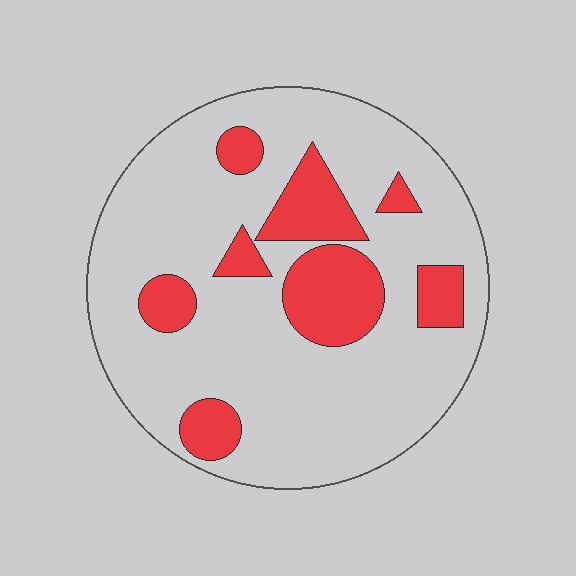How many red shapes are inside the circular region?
8.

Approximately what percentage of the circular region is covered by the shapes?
Approximately 20%.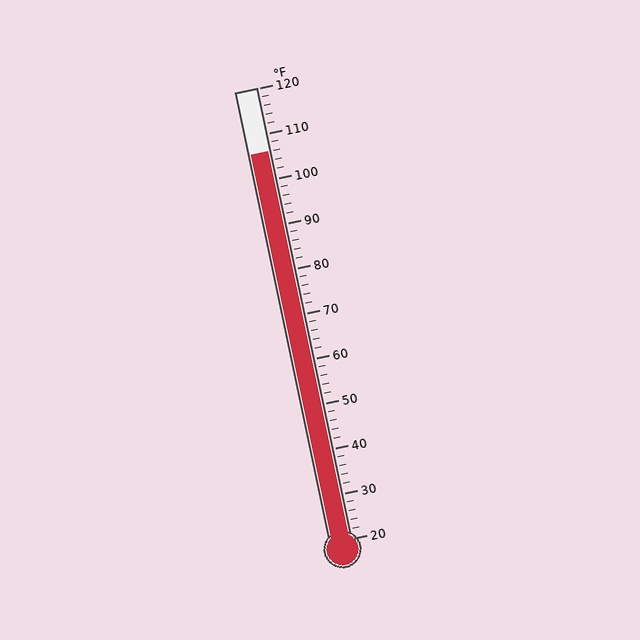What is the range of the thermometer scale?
The thermometer scale ranges from 20°F to 120°F.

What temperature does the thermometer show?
The thermometer shows approximately 106°F.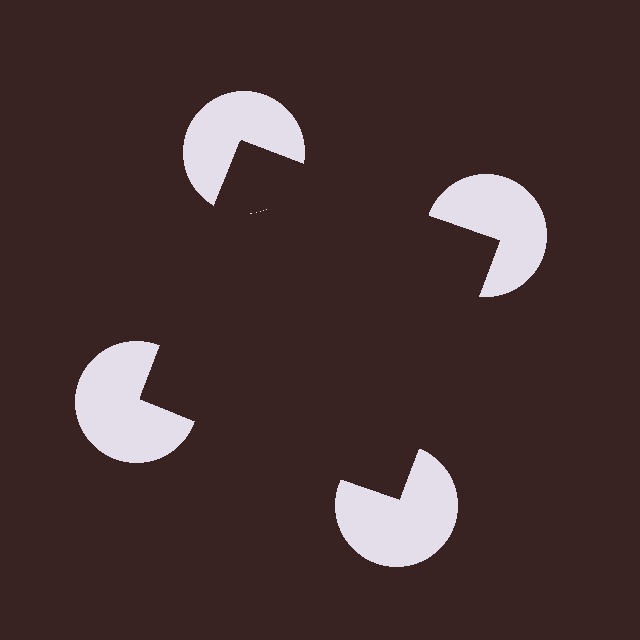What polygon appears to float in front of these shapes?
An illusory square — its edges are inferred from the aligned wedge cuts in the pac-man discs, not physically drawn.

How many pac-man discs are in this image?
There are 4 — one at each vertex of the illusory square.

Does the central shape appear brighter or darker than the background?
It typically appears slightly darker than the background, even though no actual brightness change is drawn.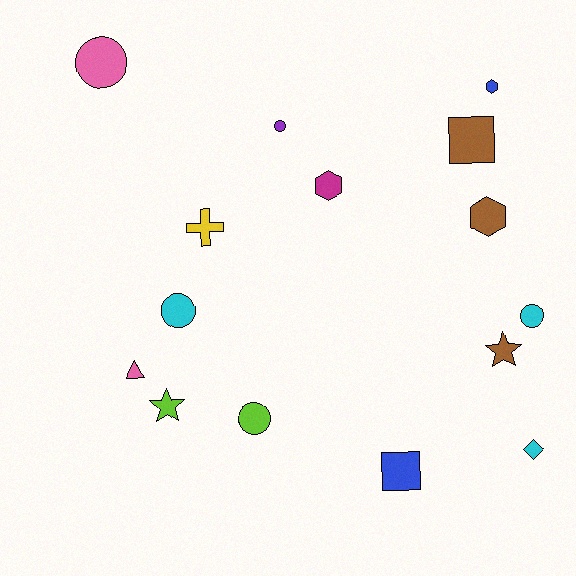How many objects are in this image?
There are 15 objects.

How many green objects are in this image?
There are no green objects.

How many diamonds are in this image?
There is 1 diamond.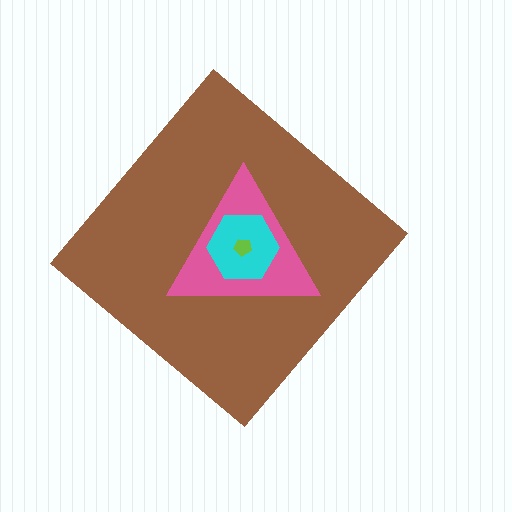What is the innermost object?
The lime pentagon.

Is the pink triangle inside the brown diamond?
Yes.